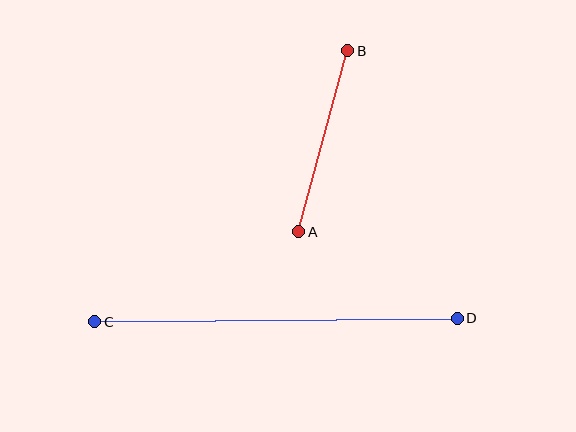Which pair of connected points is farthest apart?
Points C and D are farthest apart.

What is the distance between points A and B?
The distance is approximately 187 pixels.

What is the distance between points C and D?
The distance is approximately 362 pixels.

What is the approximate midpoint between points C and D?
The midpoint is at approximately (276, 320) pixels.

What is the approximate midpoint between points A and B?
The midpoint is at approximately (323, 141) pixels.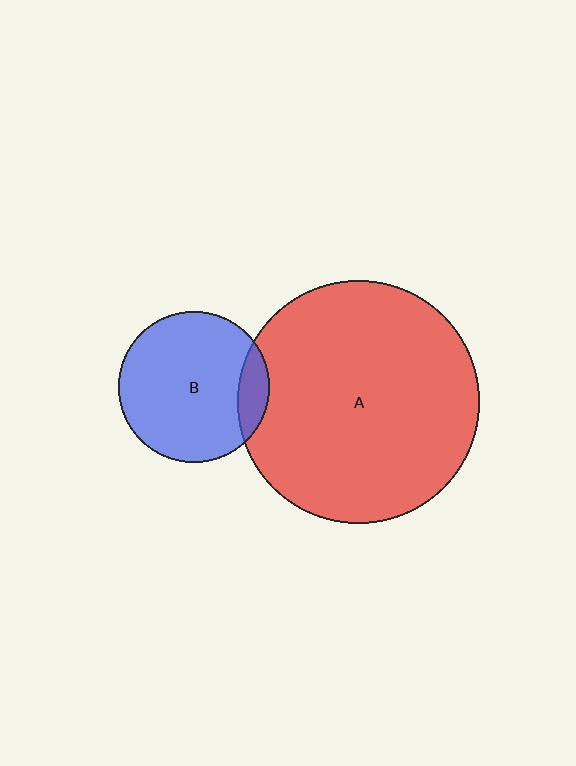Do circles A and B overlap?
Yes.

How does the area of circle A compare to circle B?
Approximately 2.6 times.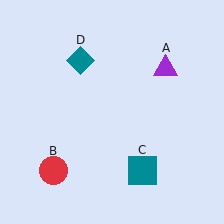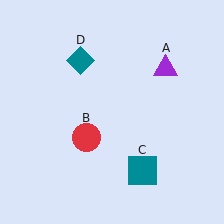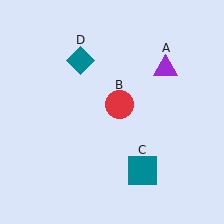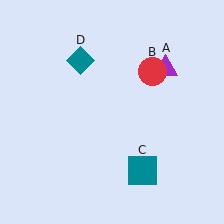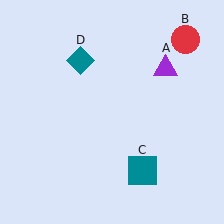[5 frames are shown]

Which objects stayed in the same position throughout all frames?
Purple triangle (object A) and teal square (object C) and teal diamond (object D) remained stationary.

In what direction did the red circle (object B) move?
The red circle (object B) moved up and to the right.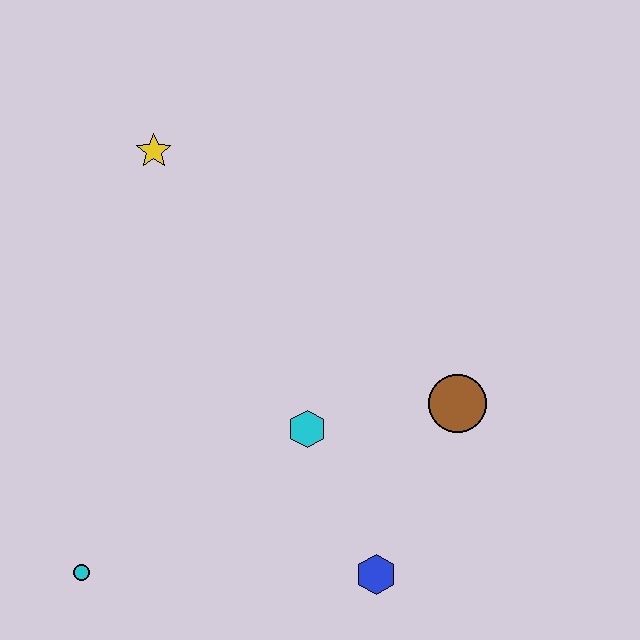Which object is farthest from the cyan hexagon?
The yellow star is farthest from the cyan hexagon.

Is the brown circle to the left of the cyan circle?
No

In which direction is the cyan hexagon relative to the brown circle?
The cyan hexagon is to the left of the brown circle.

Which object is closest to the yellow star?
The cyan hexagon is closest to the yellow star.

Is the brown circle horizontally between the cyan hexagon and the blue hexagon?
No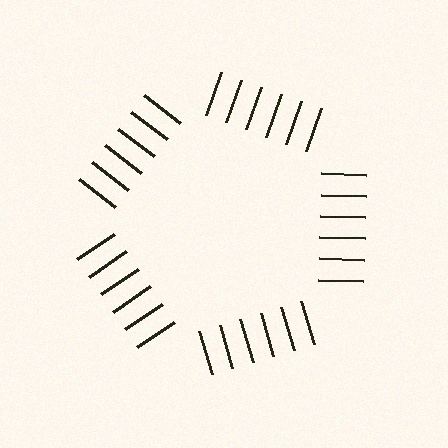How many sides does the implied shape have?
5 sides — the line-ends trace a pentagon.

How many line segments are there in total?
30 — 6 along each of the 5 edges.